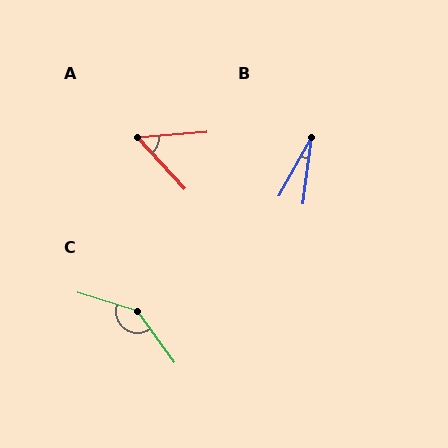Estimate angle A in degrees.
Approximately 52 degrees.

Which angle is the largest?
C, at approximately 142 degrees.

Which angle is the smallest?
B, at approximately 22 degrees.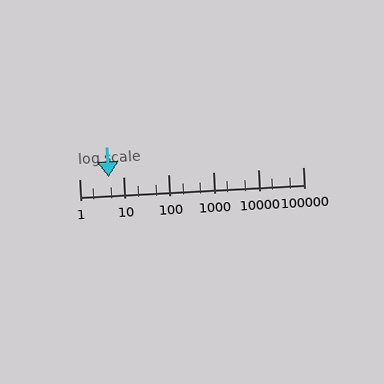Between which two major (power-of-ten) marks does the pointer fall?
The pointer is between 1 and 10.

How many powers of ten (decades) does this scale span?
The scale spans 5 decades, from 1 to 100000.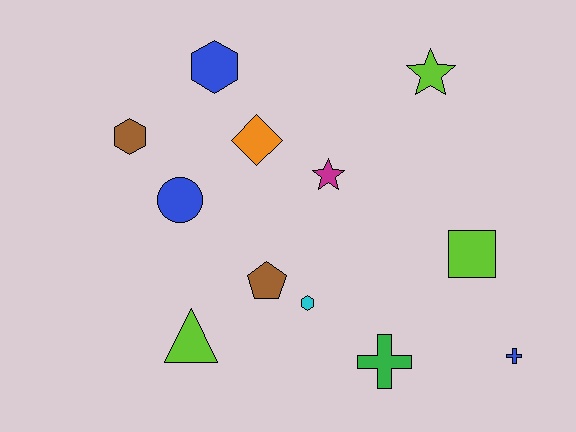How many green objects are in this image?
There is 1 green object.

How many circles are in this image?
There is 1 circle.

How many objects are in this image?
There are 12 objects.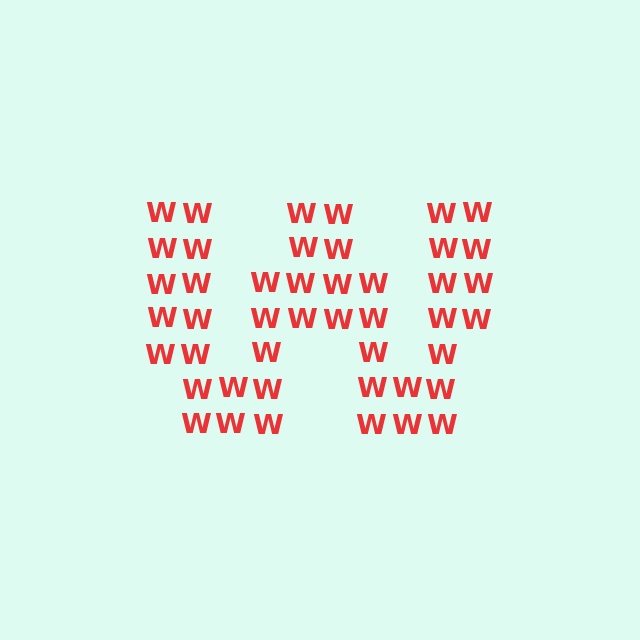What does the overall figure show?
The overall figure shows the letter W.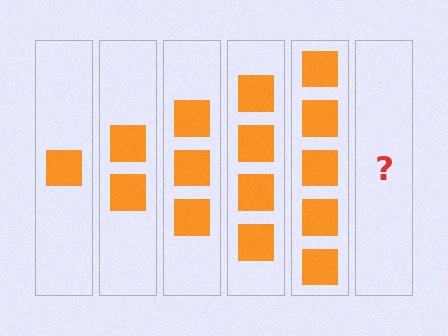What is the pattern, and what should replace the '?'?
The pattern is that each step adds one more square. The '?' should be 6 squares.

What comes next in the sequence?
The next element should be 6 squares.